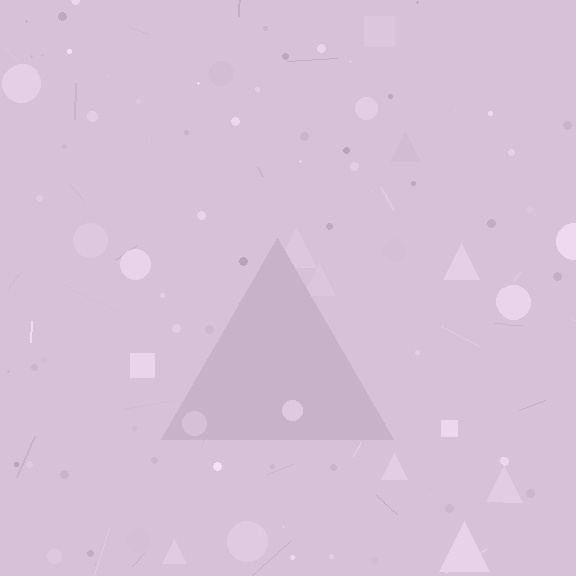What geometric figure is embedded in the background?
A triangle is embedded in the background.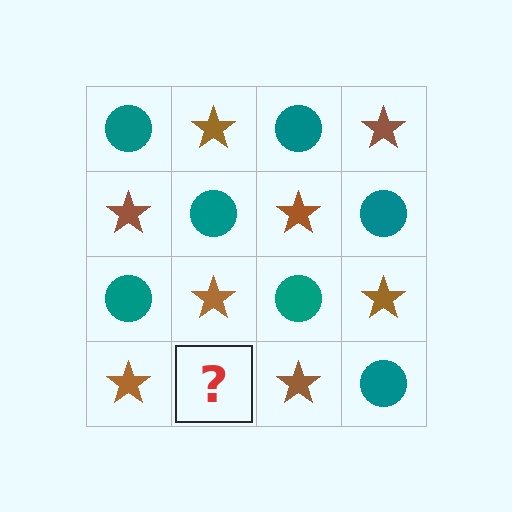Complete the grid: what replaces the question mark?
The question mark should be replaced with a teal circle.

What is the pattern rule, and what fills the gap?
The rule is that it alternates teal circle and brown star in a checkerboard pattern. The gap should be filled with a teal circle.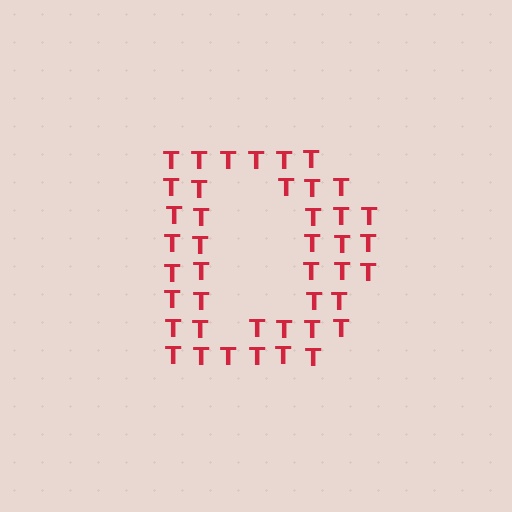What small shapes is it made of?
It is made of small letter T's.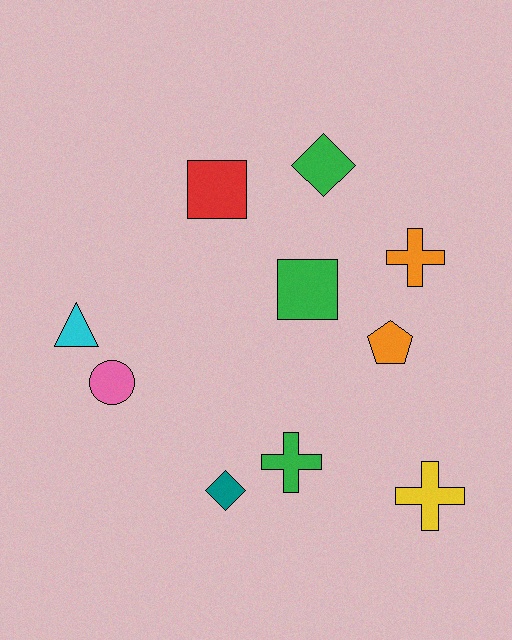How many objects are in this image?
There are 10 objects.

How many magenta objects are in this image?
There are no magenta objects.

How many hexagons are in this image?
There are no hexagons.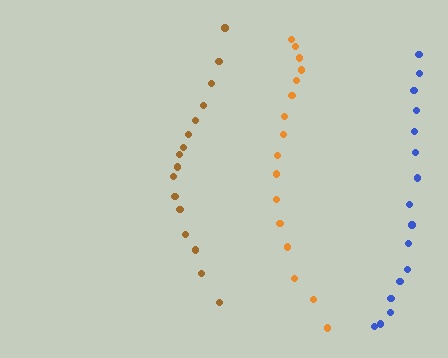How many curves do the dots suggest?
There are 3 distinct paths.